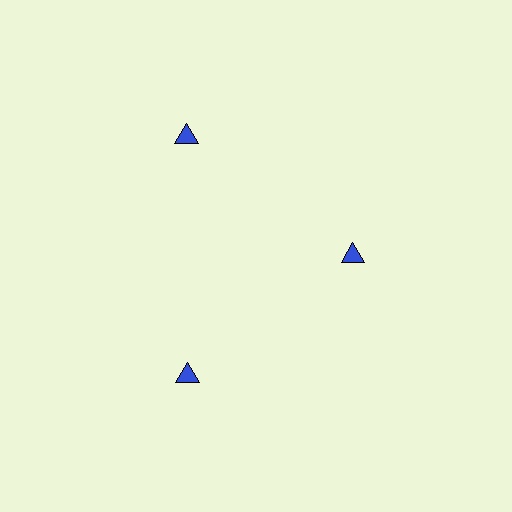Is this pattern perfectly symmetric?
No. The 3 blue triangles are arranged in a ring, but one element near the 3 o'clock position is pulled inward toward the center, breaking the 3-fold rotational symmetry.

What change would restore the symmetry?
The symmetry would be restored by moving it outward, back onto the ring so that all 3 triangles sit at equal angles and equal distance from the center.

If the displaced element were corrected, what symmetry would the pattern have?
It would have 3-fold rotational symmetry — the pattern would map onto itself every 120 degrees.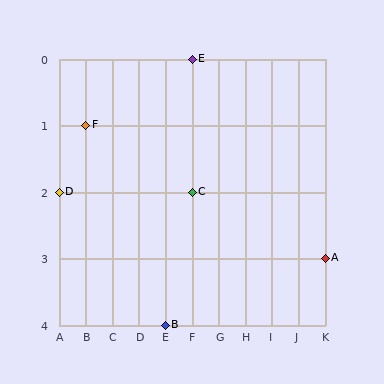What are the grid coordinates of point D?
Point D is at grid coordinates (A, 2).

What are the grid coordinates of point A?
Point A is at grid coordinates (K, 3).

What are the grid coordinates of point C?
Point C is at grid coordinates (F, 2).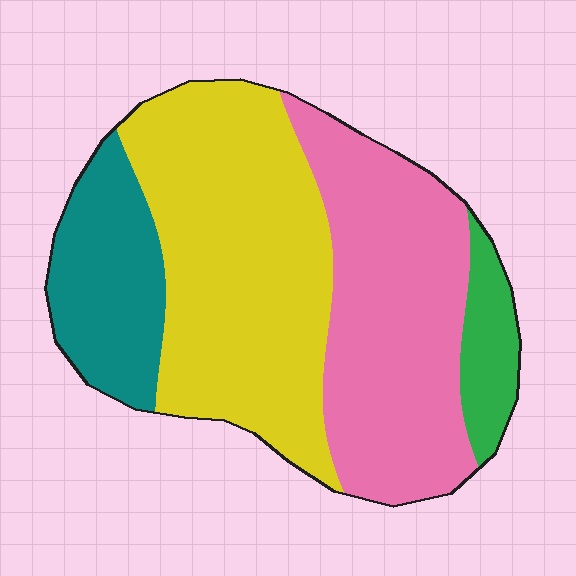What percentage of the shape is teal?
Teal takes up less than a sixth of the shape.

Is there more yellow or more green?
Yellow.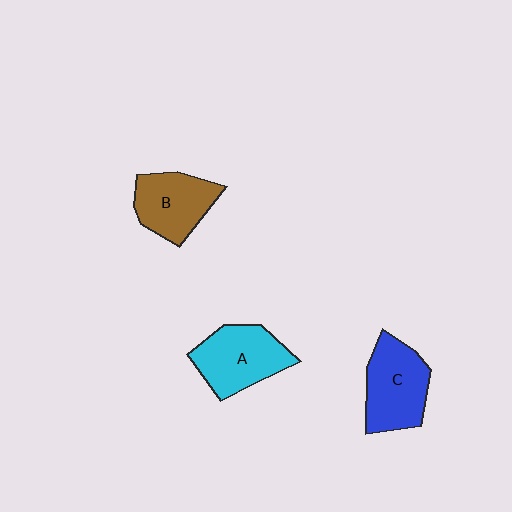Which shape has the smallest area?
Shape B (brown).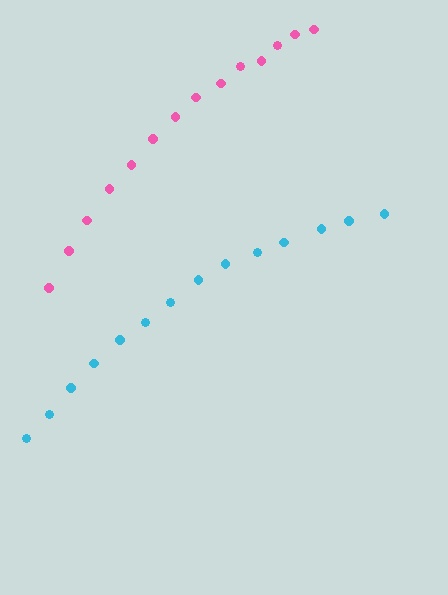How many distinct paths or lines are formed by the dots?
There are 2 distinct paths.